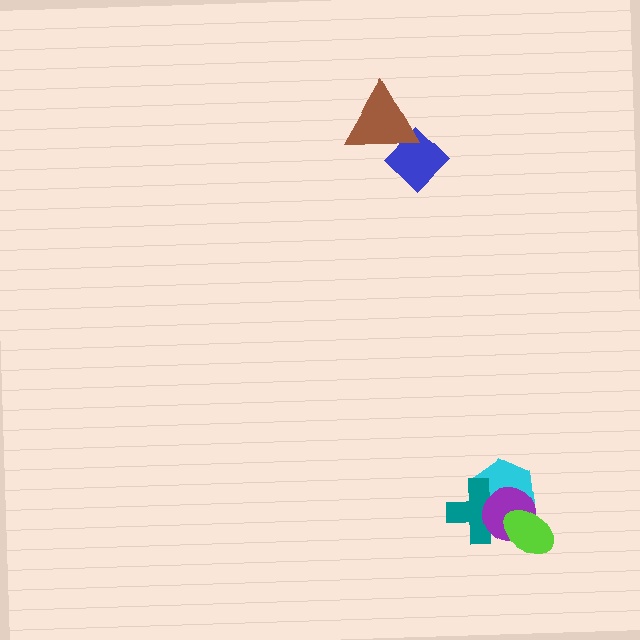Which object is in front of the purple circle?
The lime ellipse is in front of the purple circle.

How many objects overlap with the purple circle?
3 objects overlap with the purple circle.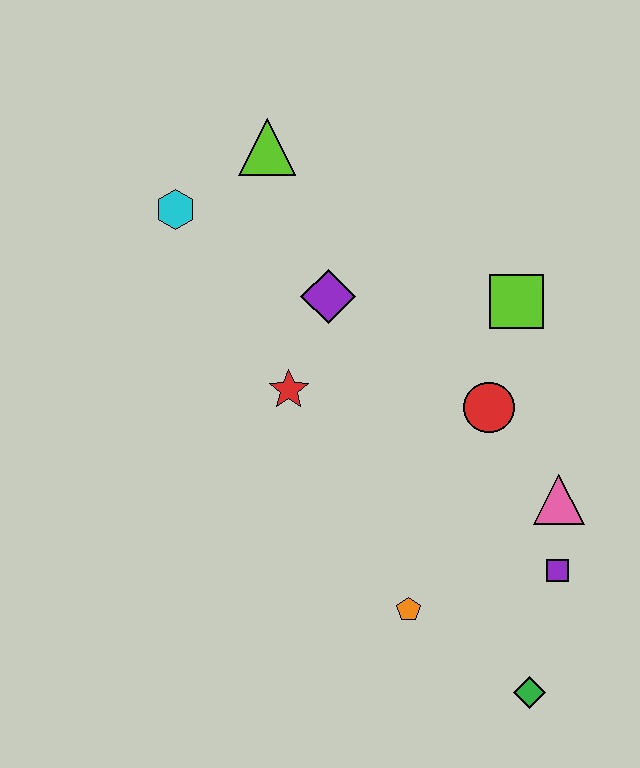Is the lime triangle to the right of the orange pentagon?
No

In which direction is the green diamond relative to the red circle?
The green diamond is below the red circle.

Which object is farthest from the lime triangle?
The green diamond is farthest from the lime triangle.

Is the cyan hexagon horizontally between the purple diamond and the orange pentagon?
No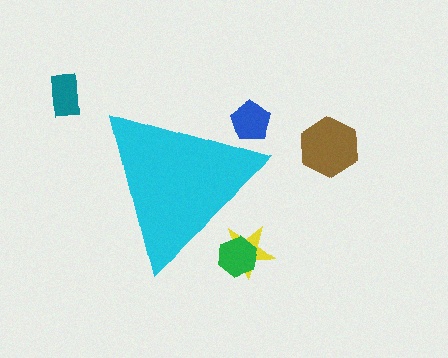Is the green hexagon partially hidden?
Yes, the green hexagon is partially hidden behind the cyan triangle.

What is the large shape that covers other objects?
A cyan triangle.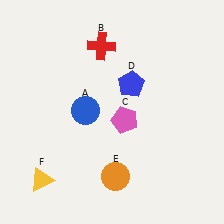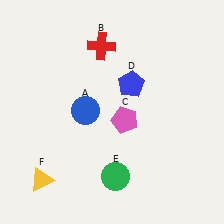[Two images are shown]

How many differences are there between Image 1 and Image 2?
There is 1 difference between the two images.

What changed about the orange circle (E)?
In Image 1, E is orange. In Image 2, it changed to green.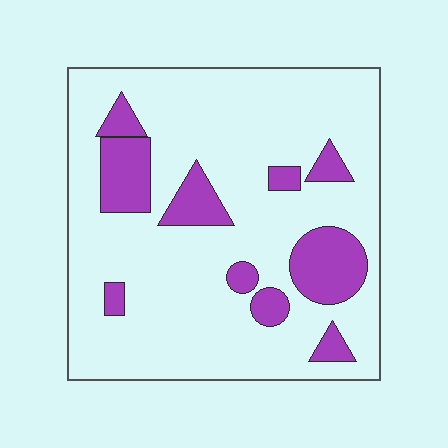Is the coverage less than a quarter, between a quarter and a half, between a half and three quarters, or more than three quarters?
Less than a quarter.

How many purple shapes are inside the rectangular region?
10.